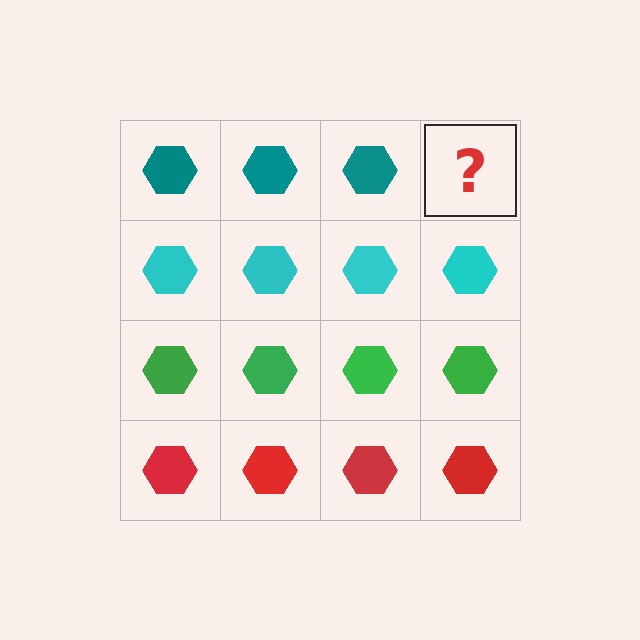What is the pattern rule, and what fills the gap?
The rule is that each row has a consistent color. The gap should be filled with a teal hexagon.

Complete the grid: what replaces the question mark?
The question mark should be replaced with a teal hexagon.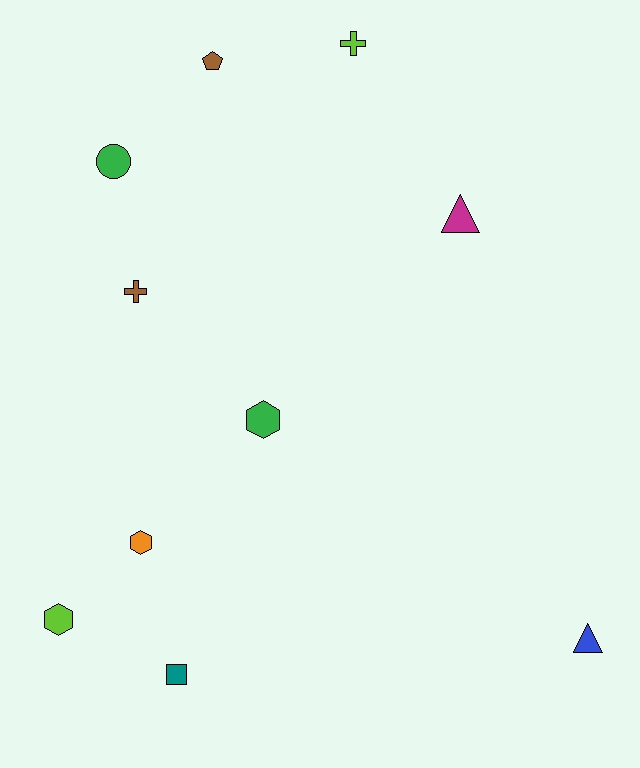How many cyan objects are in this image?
There are no cyan objects.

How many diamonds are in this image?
There are no diamonds.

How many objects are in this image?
There are 10 objects.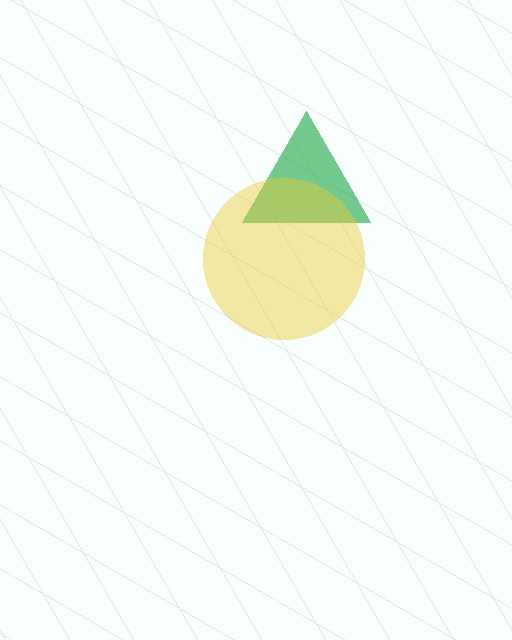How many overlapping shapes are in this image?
There are 2 overlapping shapes in the image.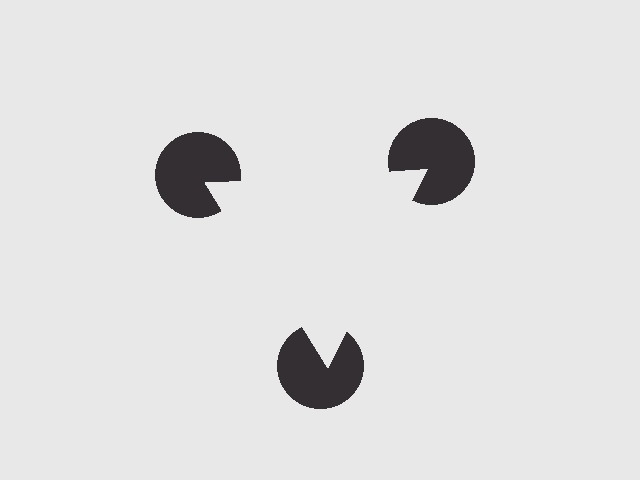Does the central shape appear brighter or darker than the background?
It typically appears slightly brighter than the background, even though no actual brightness change is drawn.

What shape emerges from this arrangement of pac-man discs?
An illusory triangle — its edges are inferred from the aligned wedge cuts in the pac-man discs, not physically drawn.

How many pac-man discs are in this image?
There are 3 — one at each vertex of the illusory triangle.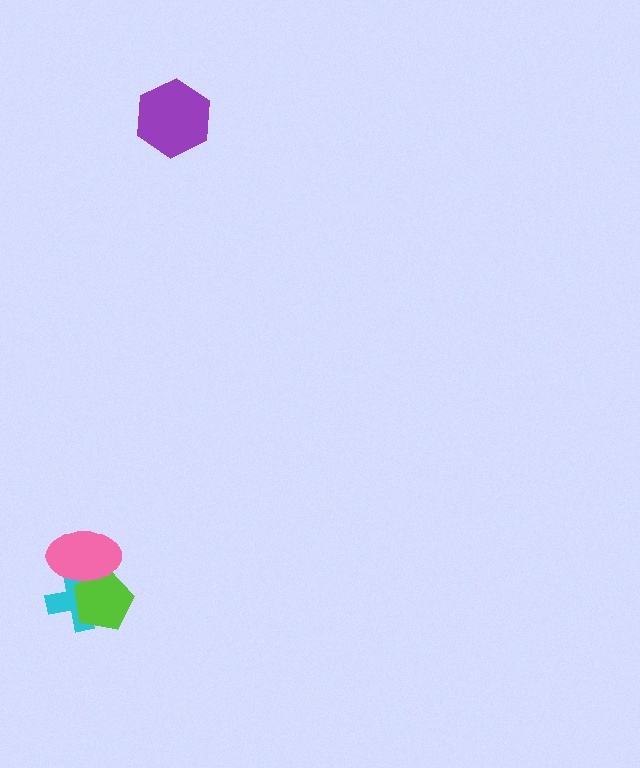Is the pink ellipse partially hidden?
No, no other shape covers it.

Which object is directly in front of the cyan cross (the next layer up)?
The lime pentagon is directly in front of the cyan cross.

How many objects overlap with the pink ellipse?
2 objects overlap with the pink ellipse.